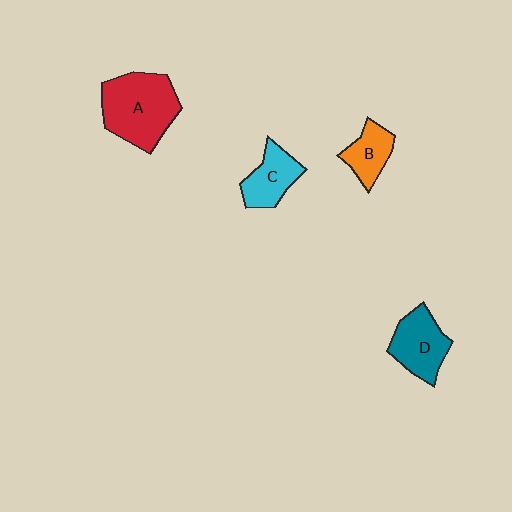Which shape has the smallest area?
Shape B (orange).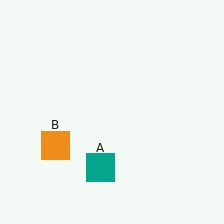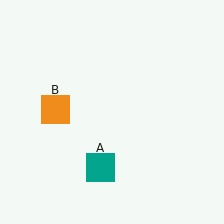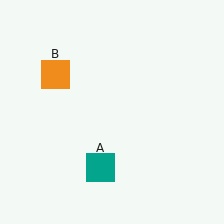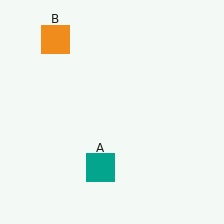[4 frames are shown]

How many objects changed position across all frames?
1 object changed position: orange square (object B).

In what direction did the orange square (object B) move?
The orange square (object B) moved up.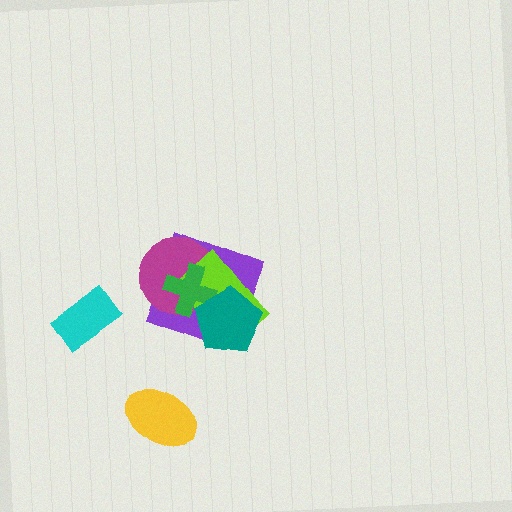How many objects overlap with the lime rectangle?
4 objects overlap with the lime rectangle.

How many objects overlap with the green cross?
4 objects overlap with the green cross.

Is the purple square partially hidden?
Yes, it is partially covered by another shape.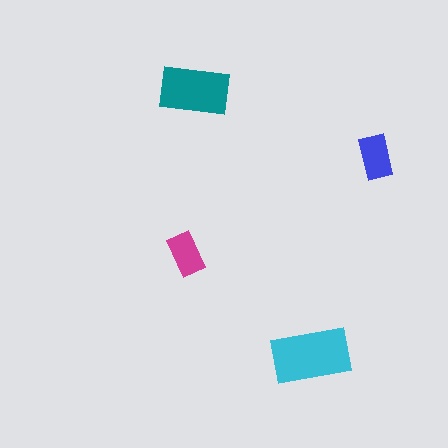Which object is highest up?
The teal rectangle is topmost.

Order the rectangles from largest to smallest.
the cyan one, the teal one, the blue one, the magenta one.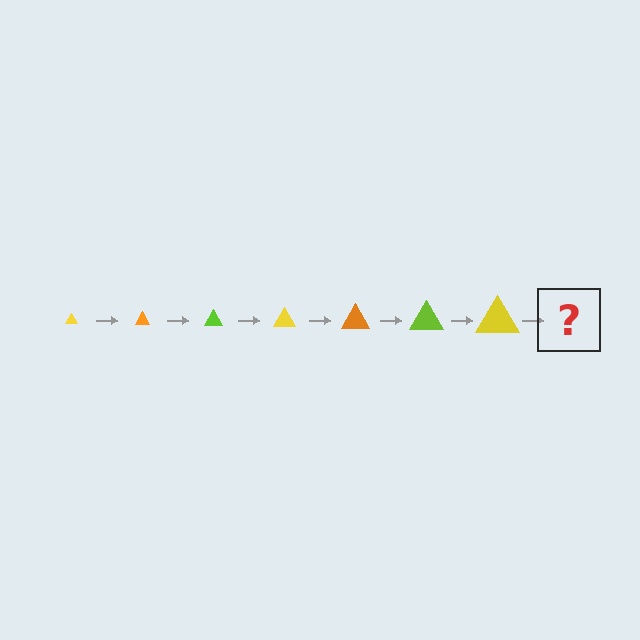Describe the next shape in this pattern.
It should be an orange triangle, larger than the previous one.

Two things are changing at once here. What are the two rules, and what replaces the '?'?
The two rules are that the triangle grows larger each step and the color cycles through yellow, orange, and lime. The '?' should be an orange triangle, larger than the previous one.